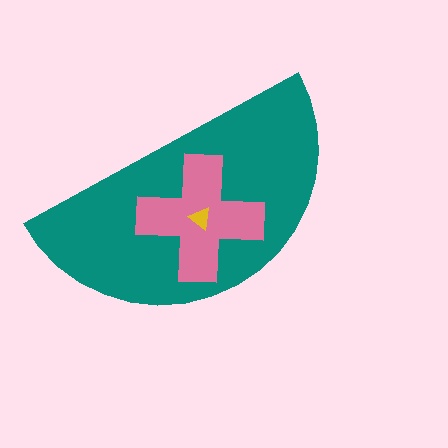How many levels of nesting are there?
3.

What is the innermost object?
The yellow triangle.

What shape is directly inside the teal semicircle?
The pink cross.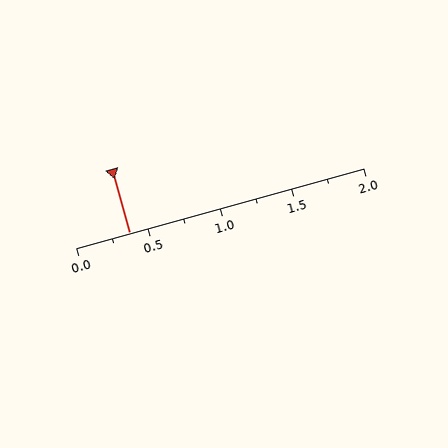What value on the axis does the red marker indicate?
The marker indicates approximately 0.38.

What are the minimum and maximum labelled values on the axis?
The axis runs from 0.0 to 2.0.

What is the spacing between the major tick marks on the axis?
The major ticks are spaced 0.5 apart.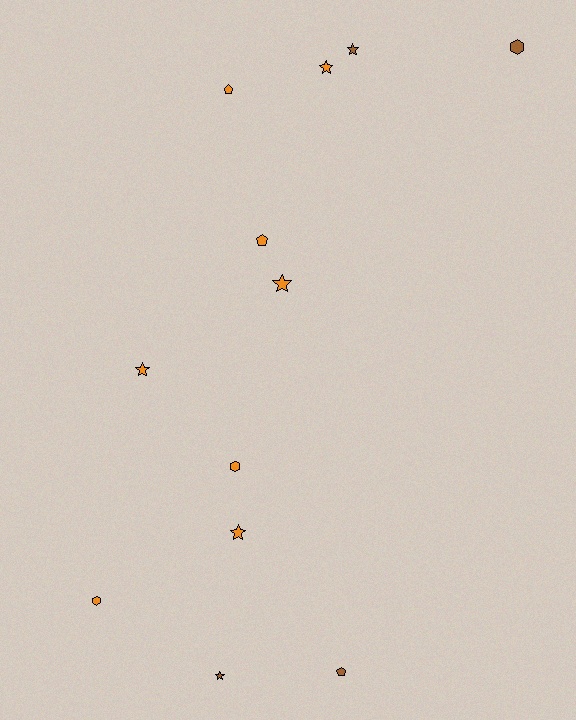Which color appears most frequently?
Orange, with 8 objects.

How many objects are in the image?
There are 12 objects.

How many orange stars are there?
There are 4 orange stars.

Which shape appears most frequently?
Star, with 6 objects.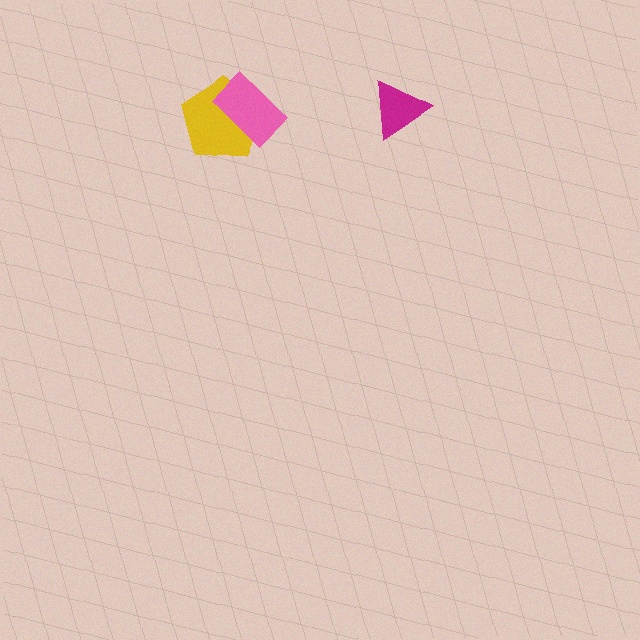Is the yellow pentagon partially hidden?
Yes, it is partially covered by another shape.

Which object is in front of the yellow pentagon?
The pink rectangle is in front of the yellow pentagon.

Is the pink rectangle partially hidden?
No, no other shape covers it.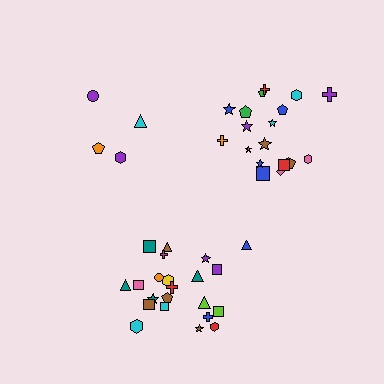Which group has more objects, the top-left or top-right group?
The top-right group.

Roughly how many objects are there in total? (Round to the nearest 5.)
Roughly 45 objects in total.